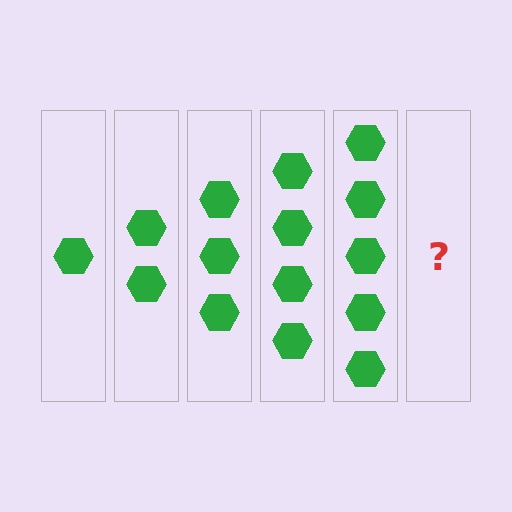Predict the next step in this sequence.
The next step is 6 hexagons.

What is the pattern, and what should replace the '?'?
The pattern is that each step adds one more hexagon. The '?' should be 6 hexagons.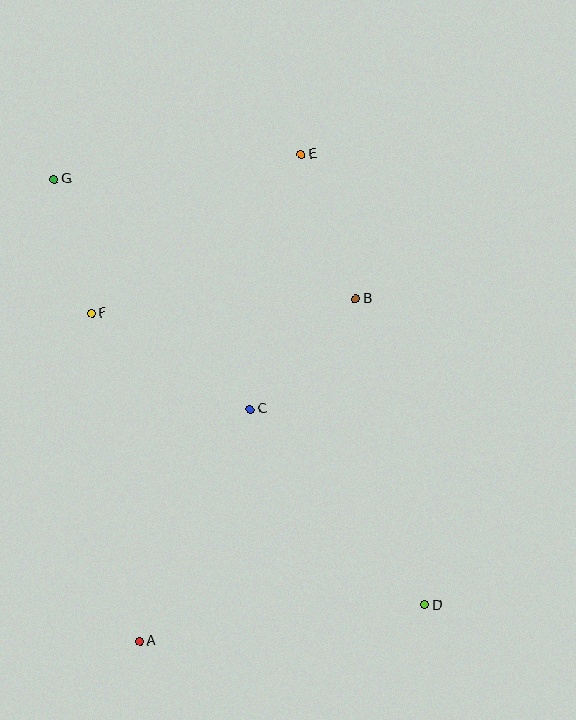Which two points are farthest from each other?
Points D and G are farthest from each other.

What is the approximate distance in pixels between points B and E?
The distance between B and E is approximately 154 pixels.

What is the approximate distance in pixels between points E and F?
The distance between E and F is approximately 263 pixels.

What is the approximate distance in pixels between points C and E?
The distance between C and E is approximately 260 pixels.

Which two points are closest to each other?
Points F and G are closest to each other.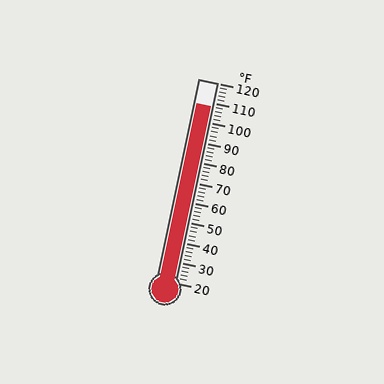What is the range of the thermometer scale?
The thermometer scale ranges from 20°F to 120°F.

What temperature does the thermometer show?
The thermometer shows approximately 108°F.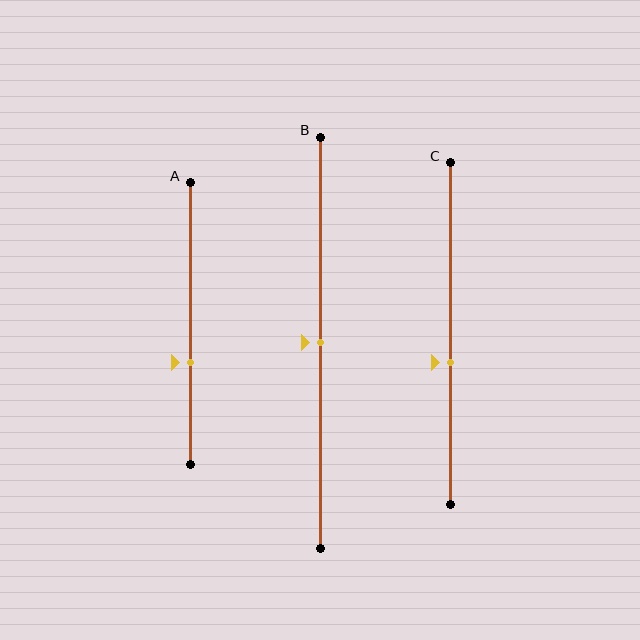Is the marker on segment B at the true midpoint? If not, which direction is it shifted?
Yes, the marker on segment B is at the true midpoint.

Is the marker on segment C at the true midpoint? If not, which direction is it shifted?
No, the marker on segment C is shifted downward by about 8% of the segment length.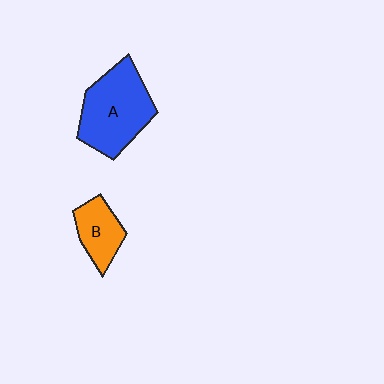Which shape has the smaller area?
Shape B (orange).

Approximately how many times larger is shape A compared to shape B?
Approximately 2.0 times.